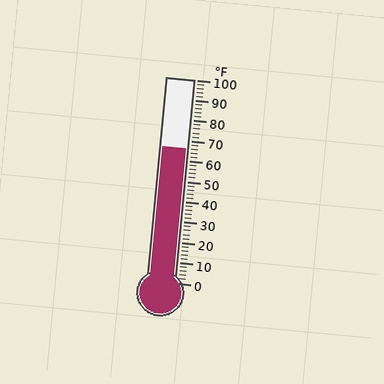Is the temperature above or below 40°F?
The temperature is above 40°F.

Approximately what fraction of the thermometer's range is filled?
The thermometer is filled to approximately 65% of its range.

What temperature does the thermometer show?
The thermometer shows approximately 66°F.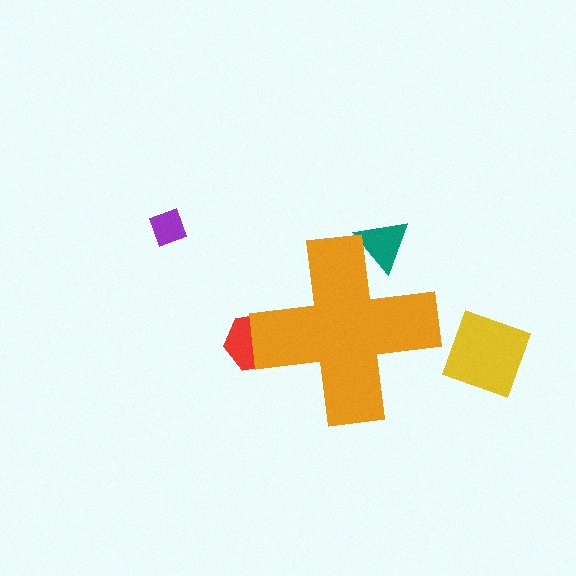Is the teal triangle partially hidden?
Yes, the teal triangle is partially hidden behind the orange cross.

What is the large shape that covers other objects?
An orange cross.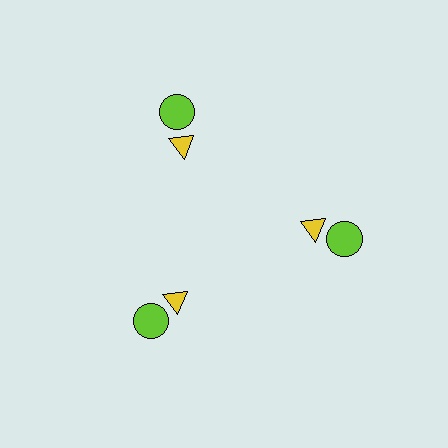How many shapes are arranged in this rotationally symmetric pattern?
There are 6 shapes, arranged in 3 groups of 2.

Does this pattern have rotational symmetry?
Yes, this pattern has 3-fold rotational symmetry. It looks the same after rotating 120 degrees around the center.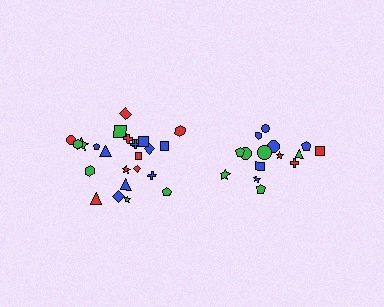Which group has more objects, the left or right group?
The left group.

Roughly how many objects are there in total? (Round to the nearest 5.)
Roughly 40 objects in total.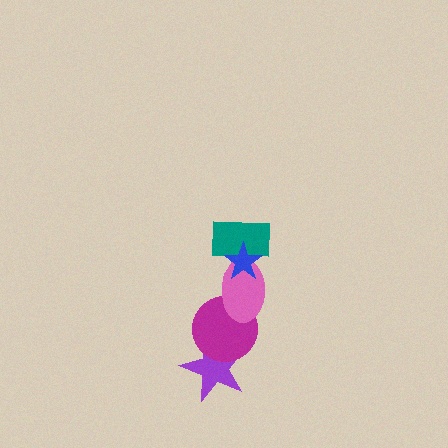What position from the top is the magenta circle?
The magenta circle is 4th from the top.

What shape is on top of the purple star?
The magenta circle is on top of the purple star.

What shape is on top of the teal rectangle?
The blue star is on top of the teal rectangle.